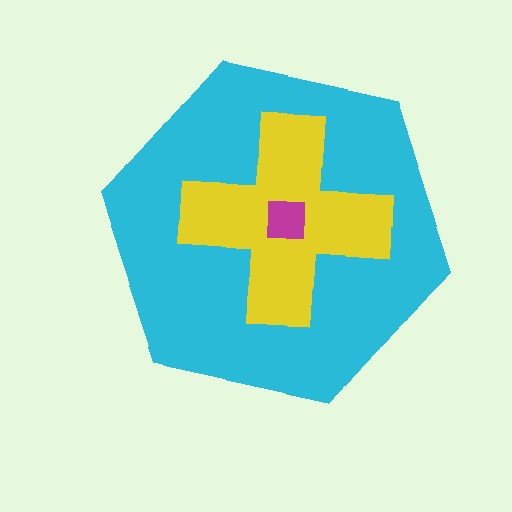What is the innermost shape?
The magenta square.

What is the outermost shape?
The cyan hexagon.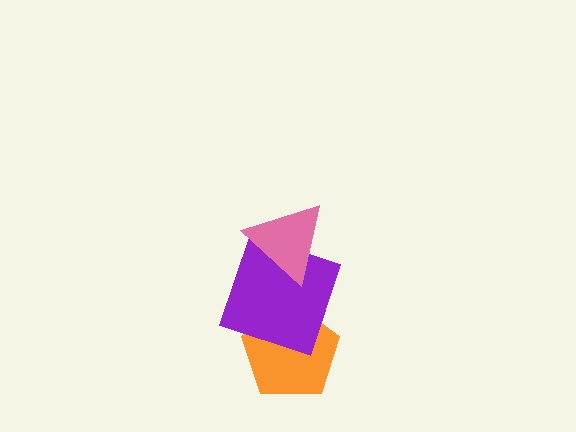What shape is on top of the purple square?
The pink triangle is on top of the purple square.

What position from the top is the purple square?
The purple square is 2nd from the top.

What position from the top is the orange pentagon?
The orange pentagon is 3rd from the top.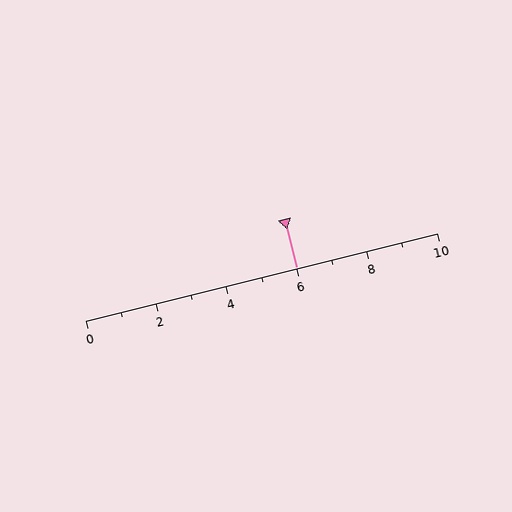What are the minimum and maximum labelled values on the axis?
The axis runs from 0 to 10.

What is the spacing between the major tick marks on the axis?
The major ticks are spaced 2 apart.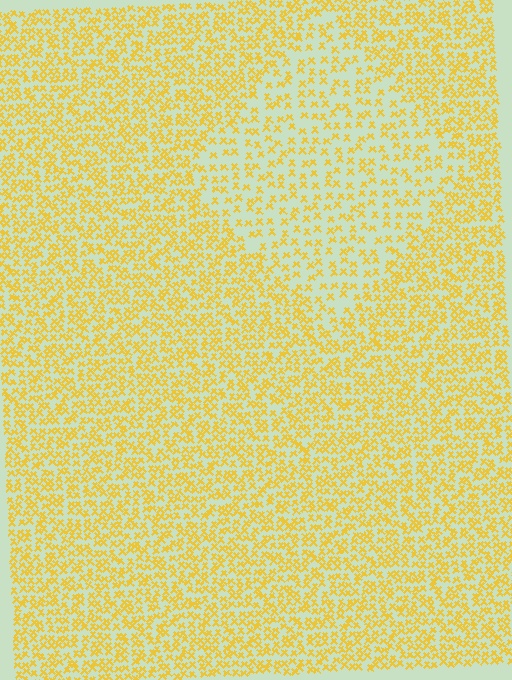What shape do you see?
I see a diamond.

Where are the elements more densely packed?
The elements are more densely packed outside the diamond boundary.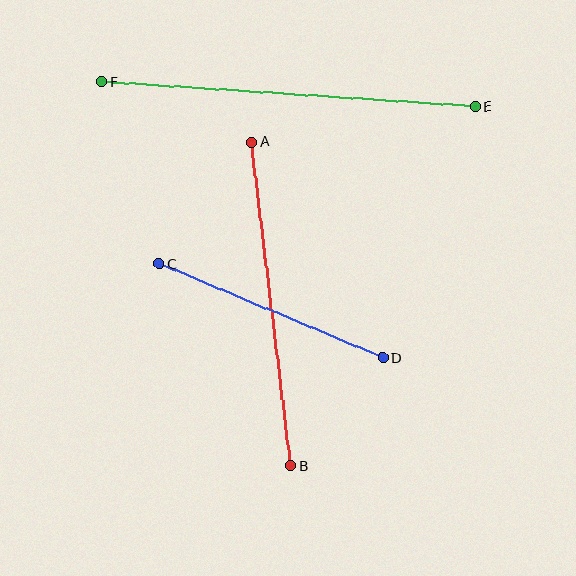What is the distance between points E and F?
The distance is approximately 374 pixels.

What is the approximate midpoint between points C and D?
The midpoint is at approximately (271, 310) pixels.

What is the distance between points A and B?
The distance is approximately 326 pixels.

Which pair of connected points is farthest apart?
Points E and F are farthest apart.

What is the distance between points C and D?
The distance is approximately 242 pixels.